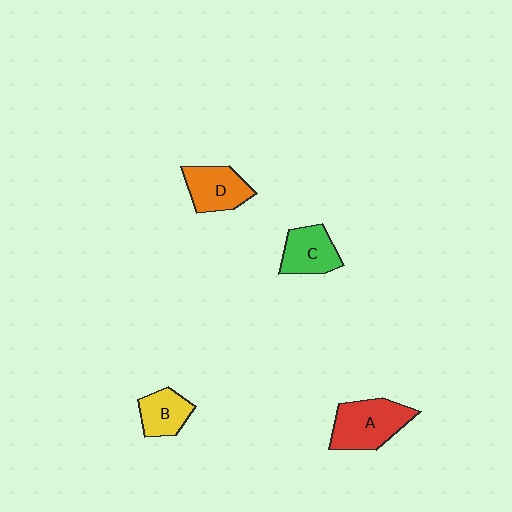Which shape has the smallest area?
Shape B (yellow).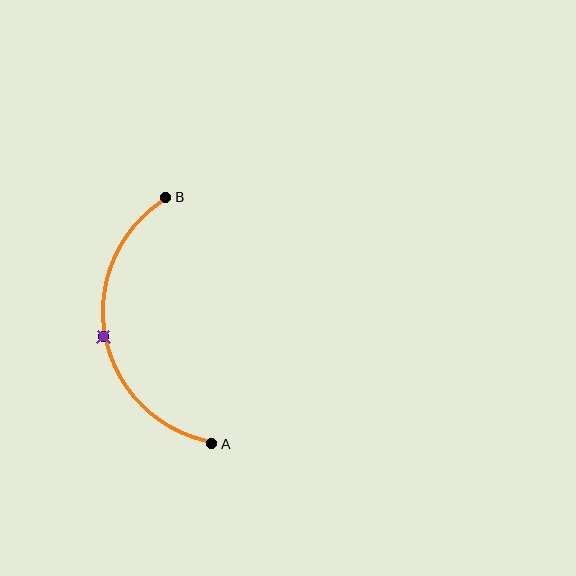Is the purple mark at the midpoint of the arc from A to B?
Yes. The purple mark lies on the arc at equal arc-length from both A and B — it is the arc midpoint.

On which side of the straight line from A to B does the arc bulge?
The arc bulges to the left of the straight line connecting A and B.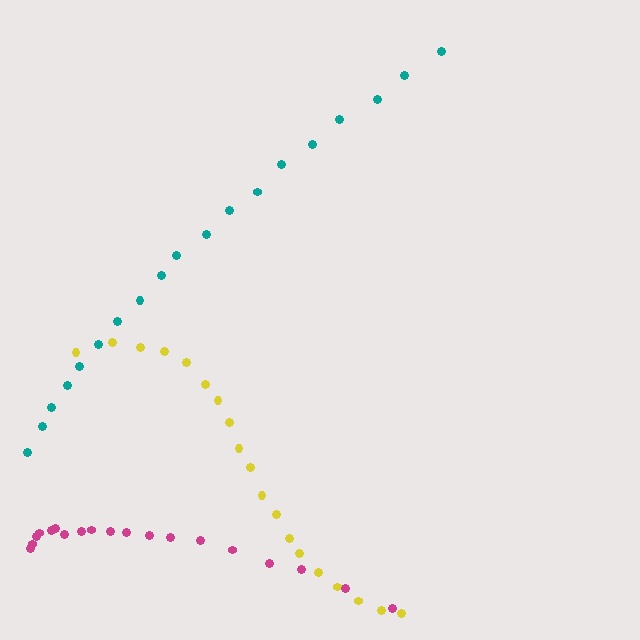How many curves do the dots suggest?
There are 3 distinct paths.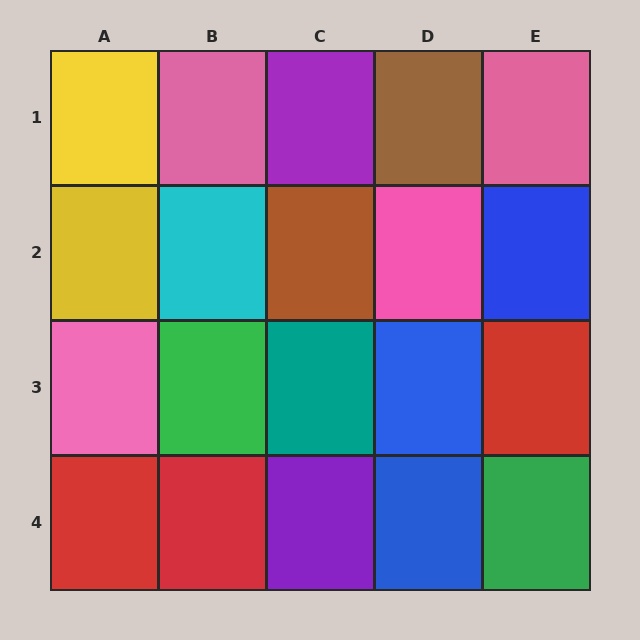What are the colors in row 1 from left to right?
Yellow, pink, purple, brown, pink.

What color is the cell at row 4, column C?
Purple.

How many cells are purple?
2 cells are purple.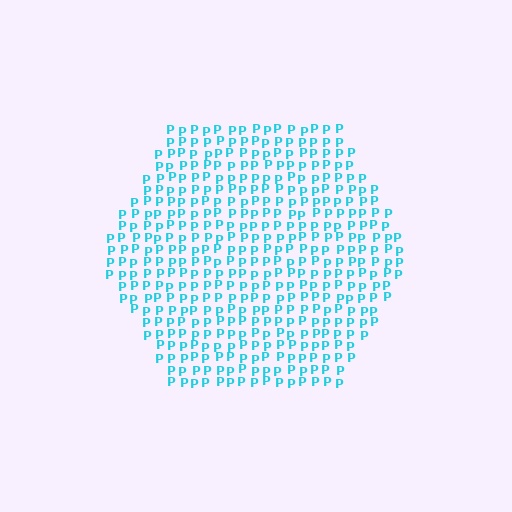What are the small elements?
The small elements are letter P's.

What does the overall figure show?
The overall figure shows a hexagon.